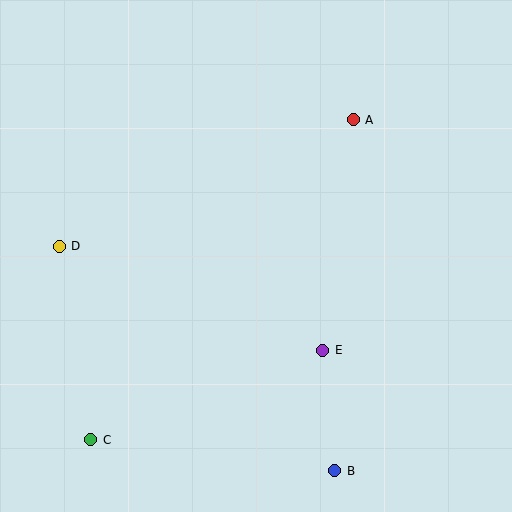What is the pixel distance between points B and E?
The distance between B and E is 121 pixels.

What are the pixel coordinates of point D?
Point D is at (59, 246).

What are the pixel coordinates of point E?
Point E is at (323, 350).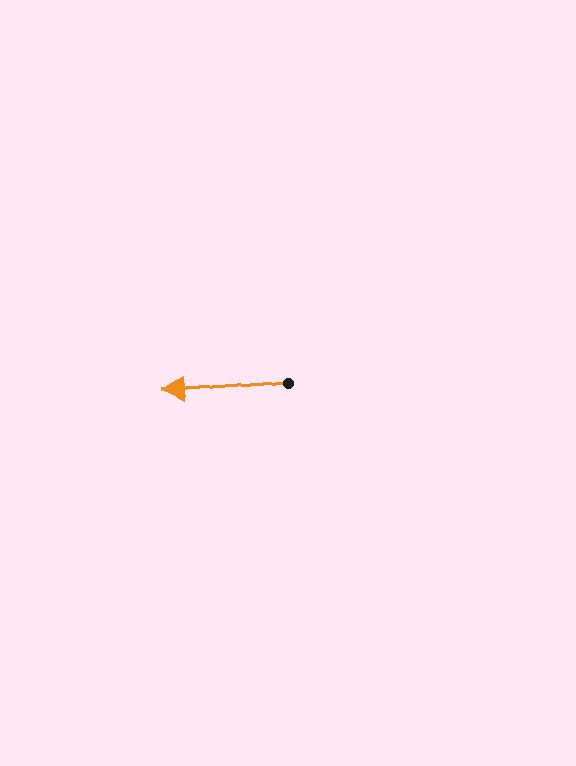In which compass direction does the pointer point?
West.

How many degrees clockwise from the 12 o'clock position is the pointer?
Approximately 265 degrees.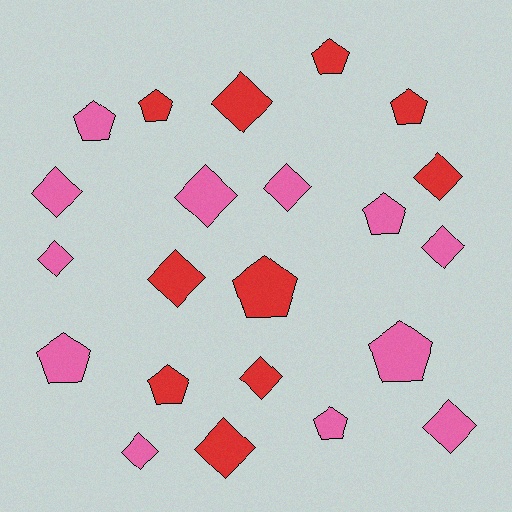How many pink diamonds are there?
There are 7 pink diamonds.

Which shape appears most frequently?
Diamond, with 12 objects.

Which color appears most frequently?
Pink, with 12 objects.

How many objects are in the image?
There are 22 objects.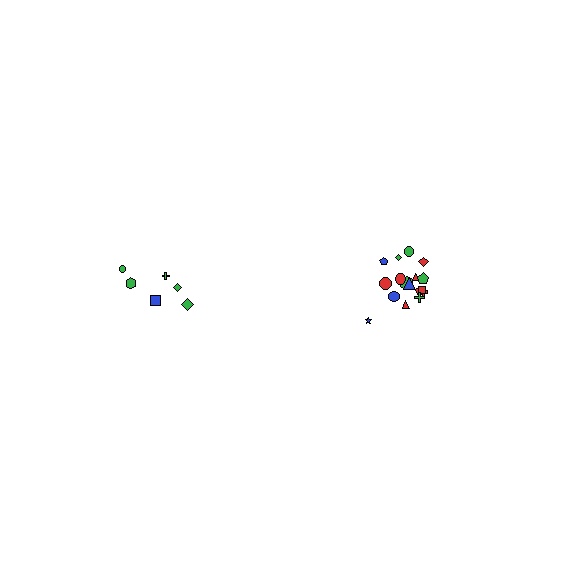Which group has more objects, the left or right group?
The right group.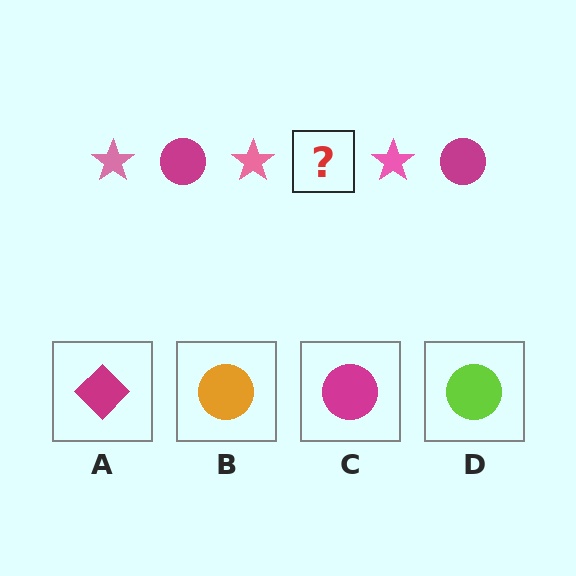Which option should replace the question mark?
Option C.